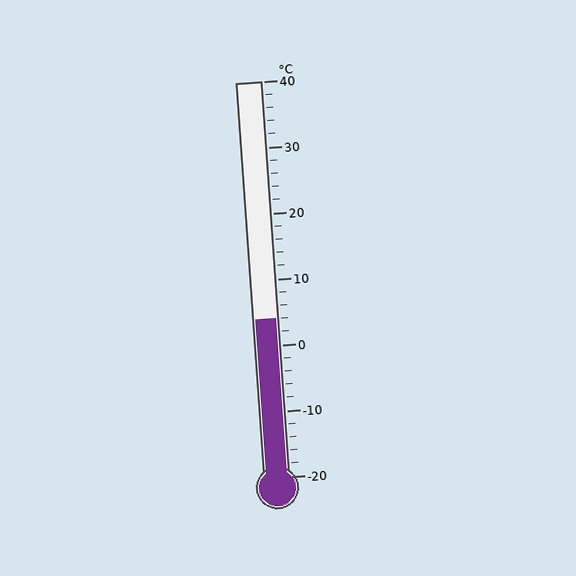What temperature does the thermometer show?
The thermometer shows approximately 4°C.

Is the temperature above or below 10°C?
The temperature is below 10°C.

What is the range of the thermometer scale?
The thermometer scale ranges from -20°C to 40°C.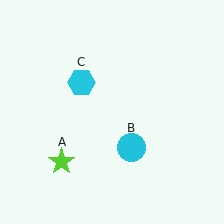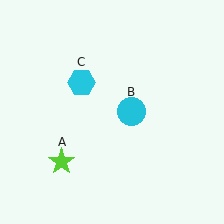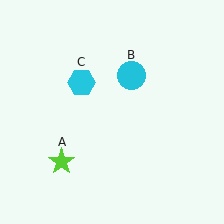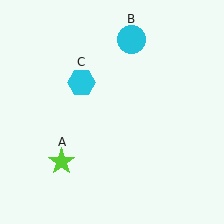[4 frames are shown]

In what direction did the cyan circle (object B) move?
The cyan circle (object B) moved up.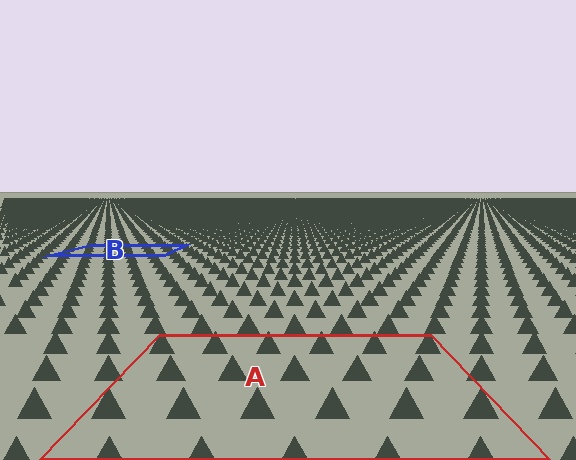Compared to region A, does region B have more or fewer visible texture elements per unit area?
Region B has more texture elements per unit area — they are packed more densely because it is farther away.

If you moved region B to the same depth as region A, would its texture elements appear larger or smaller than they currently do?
They would appear larger. At a closer depth, the same texture elements are projected at a bigger on-screen size.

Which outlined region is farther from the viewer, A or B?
Region B is farther from the viewer — the texture elements inside it appear smaller and more densely packed.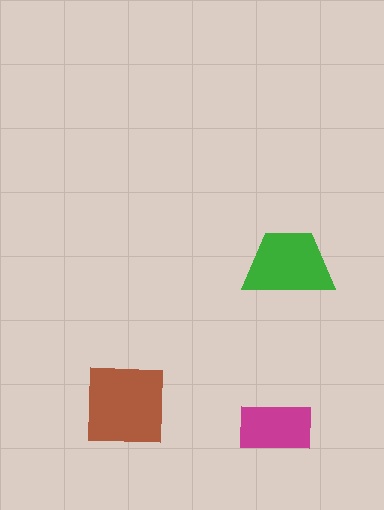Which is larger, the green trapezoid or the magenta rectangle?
The green trapezoid.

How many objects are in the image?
There are 3 objects in the image.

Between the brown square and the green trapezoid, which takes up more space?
The brown square.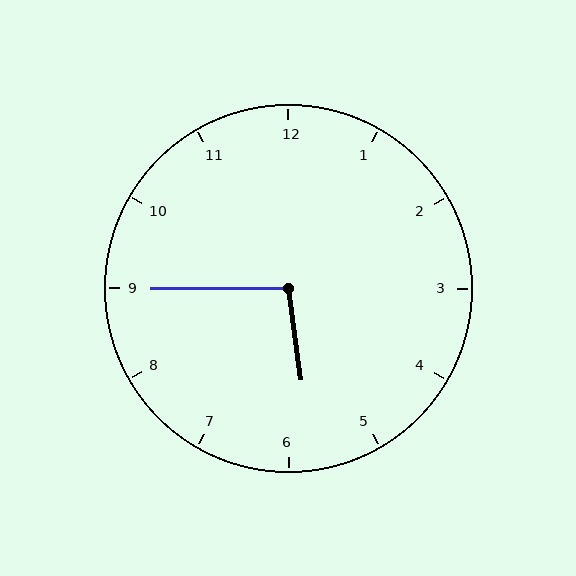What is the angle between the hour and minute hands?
Approximately 98 degrees.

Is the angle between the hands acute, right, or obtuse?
It is obtuse.